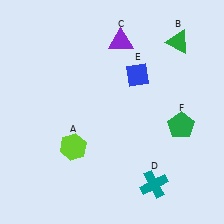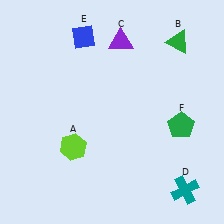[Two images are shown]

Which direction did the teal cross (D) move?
The teal cross (D) moved right.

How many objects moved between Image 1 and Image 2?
2 objects moved between the two images.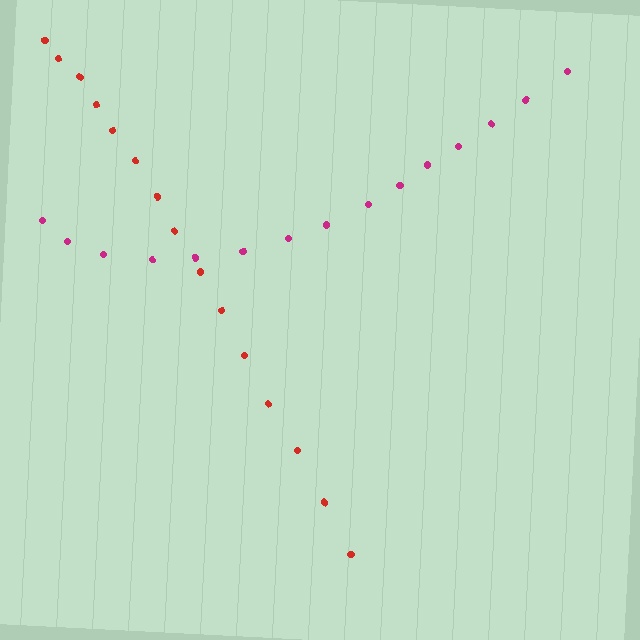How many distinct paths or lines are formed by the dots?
There are 2 distinct paths.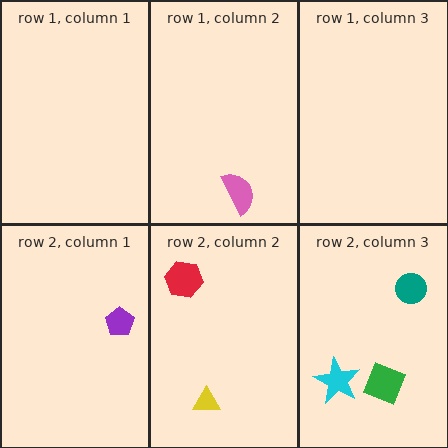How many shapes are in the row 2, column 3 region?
3.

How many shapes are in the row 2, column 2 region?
2.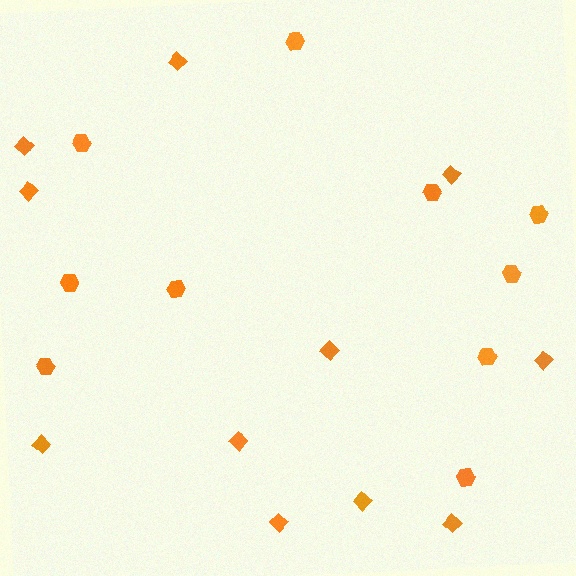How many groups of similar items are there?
There are 2 groups: one group of hexagons (10) and one group of diamonds (11).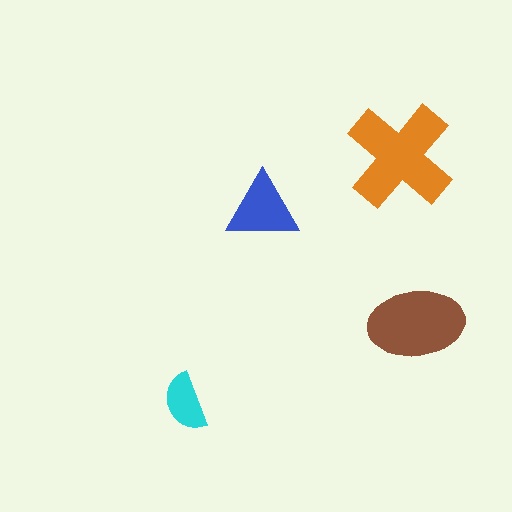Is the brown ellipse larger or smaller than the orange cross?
Smaller.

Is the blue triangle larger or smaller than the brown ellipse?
Smaller.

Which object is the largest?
The orange cross.